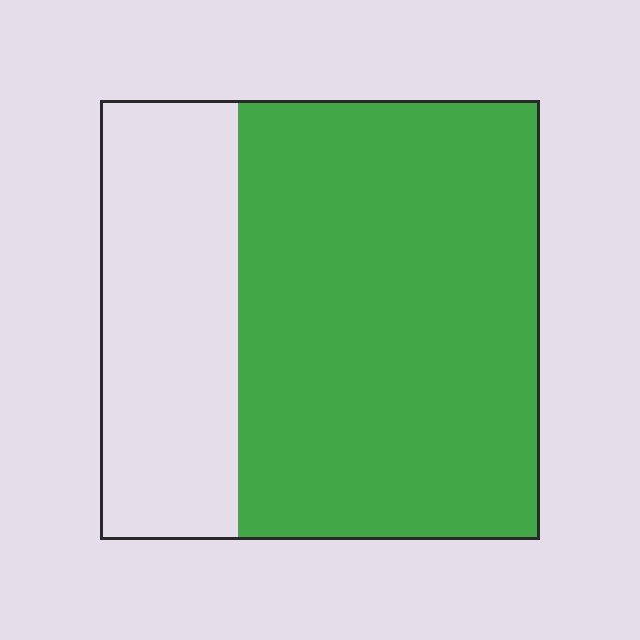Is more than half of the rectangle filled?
Yes.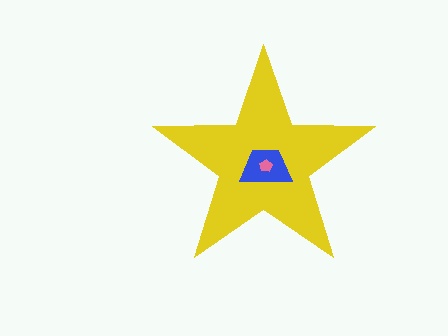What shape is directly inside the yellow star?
The blue trapezoid.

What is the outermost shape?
The yellow star.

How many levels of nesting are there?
3.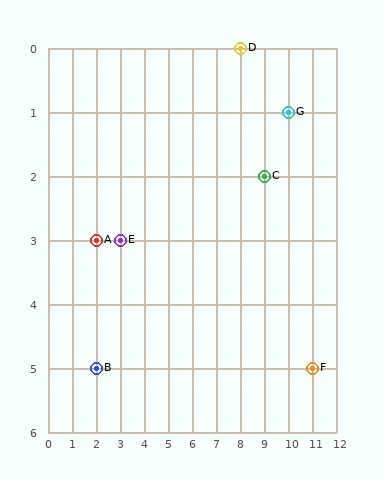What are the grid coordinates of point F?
Point F is at grid coordinates (11, 5).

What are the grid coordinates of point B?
Point B is at grid coordinates (2, 5).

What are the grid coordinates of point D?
Point D is at grid coordinates (8, 0).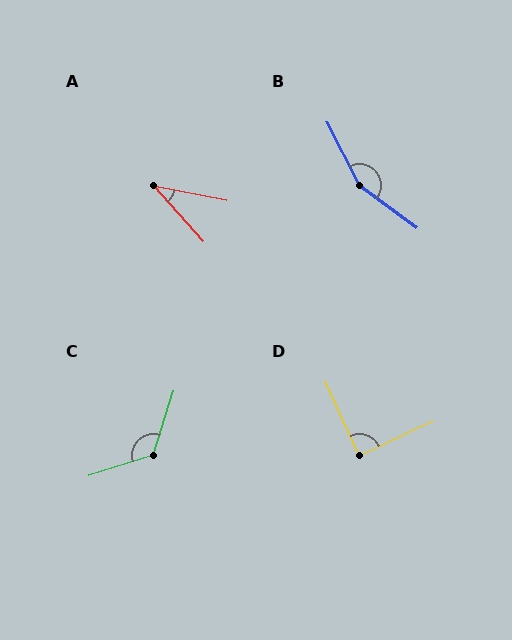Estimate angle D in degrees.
Approximately 89 degrees.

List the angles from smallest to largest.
A (37°), D (89°), C (126°), B (154°).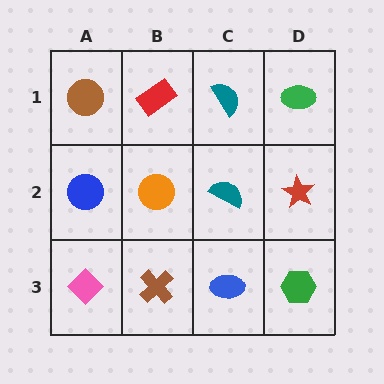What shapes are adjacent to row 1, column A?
A blue circle (row 2, column A), a red rectangle (row 1, column B).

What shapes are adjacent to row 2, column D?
A green ellipse (row 1, column D), a green hexagon (row 3, column D), a teal semicircle (row 2, column C).